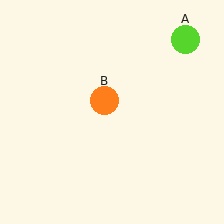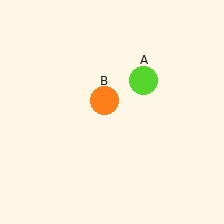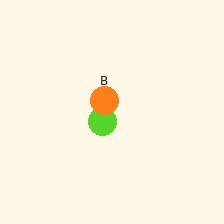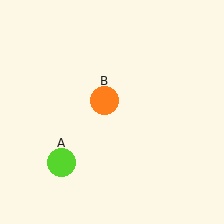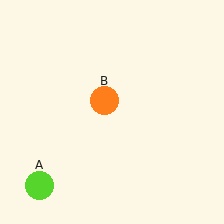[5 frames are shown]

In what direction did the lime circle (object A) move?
The lime circle (object A) moved down and to the left.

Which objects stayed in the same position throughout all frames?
Orange circle (object B) remained stationary.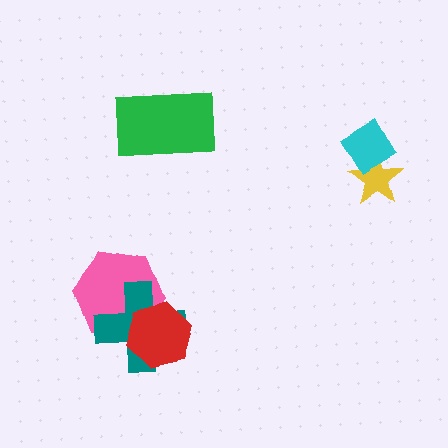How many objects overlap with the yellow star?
1 object overlaps with the yellow star.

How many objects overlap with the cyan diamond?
1 object overlaps with the cyan diamond.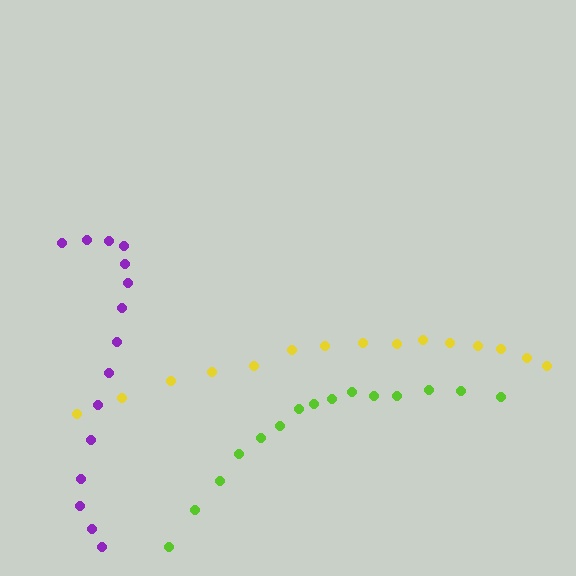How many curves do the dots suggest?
There are 3 distinct paths.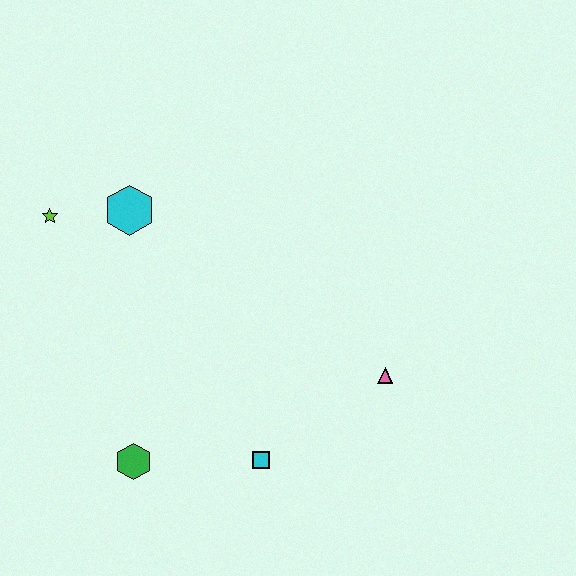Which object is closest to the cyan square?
The green hexagon is closest to the cyan square.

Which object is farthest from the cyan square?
The lime star is farthest from the cyan square.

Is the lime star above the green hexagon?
Yes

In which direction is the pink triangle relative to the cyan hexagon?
The pink triangle is to the right of the cyan hexagon.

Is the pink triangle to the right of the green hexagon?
Yes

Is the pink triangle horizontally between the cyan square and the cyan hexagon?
No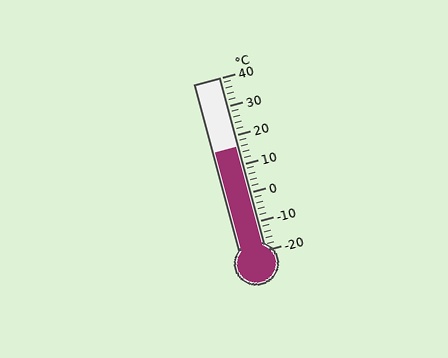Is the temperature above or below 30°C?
The temperature is below 30°C.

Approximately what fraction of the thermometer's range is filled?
The thermometer is filled to approximately 60% of its range.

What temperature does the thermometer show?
The thermometer shows approximately 16°C.